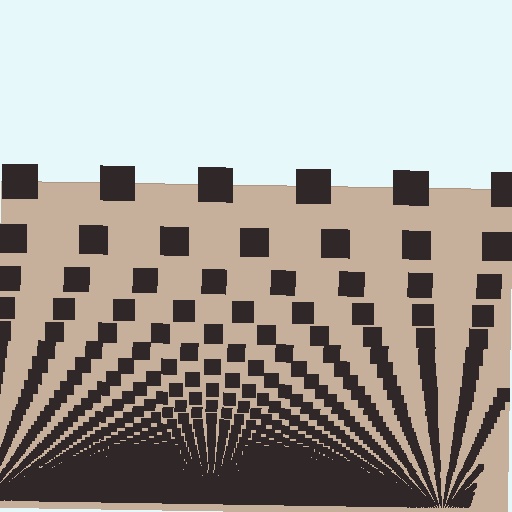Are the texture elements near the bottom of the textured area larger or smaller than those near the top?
Smaller. The gradient is inverted — elements near the bottom are smaller and denser.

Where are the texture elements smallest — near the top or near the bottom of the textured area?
Near the bottom.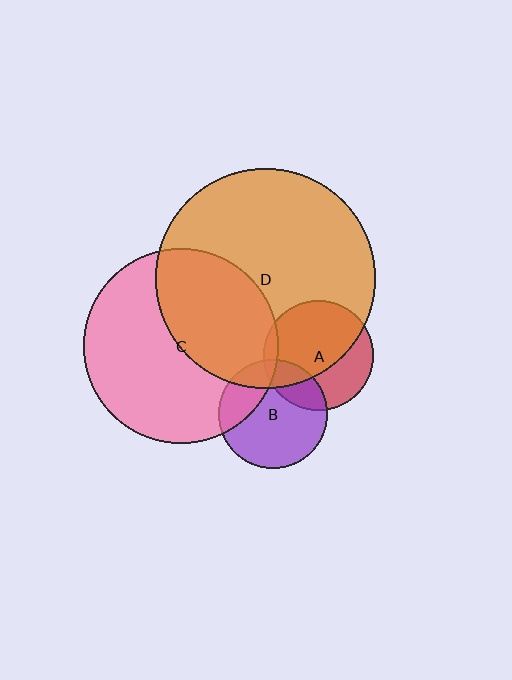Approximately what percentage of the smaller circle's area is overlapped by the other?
Approximately 40%.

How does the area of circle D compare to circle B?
Approximately 4.0 times.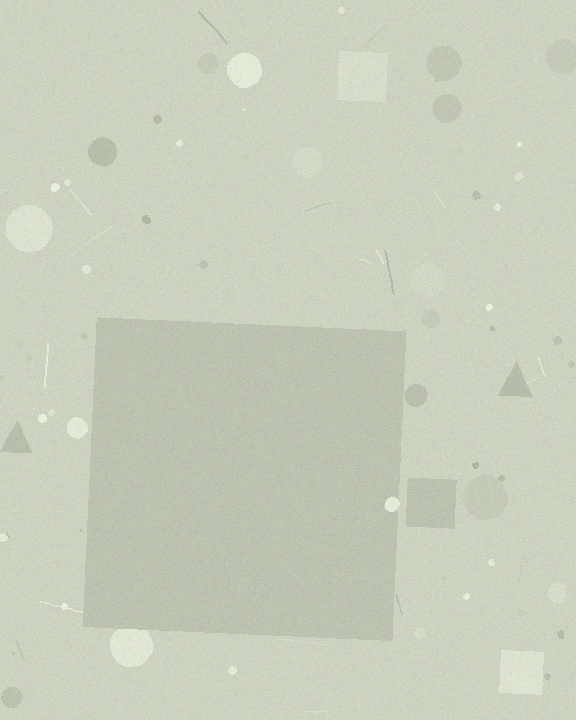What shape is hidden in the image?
A square is hidden in the image.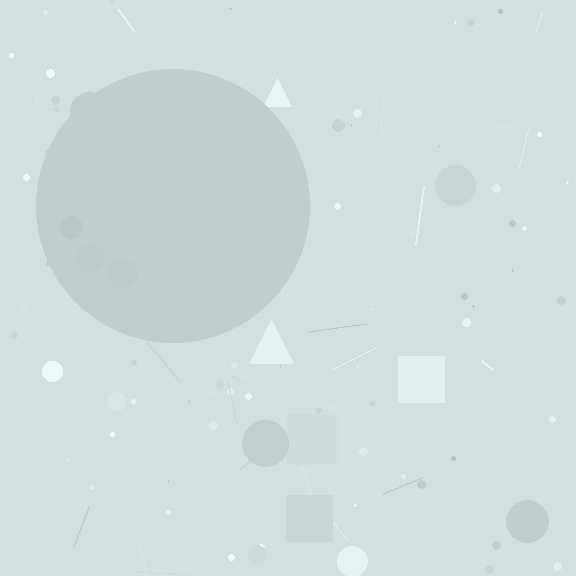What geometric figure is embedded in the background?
A circle is embedded in the background.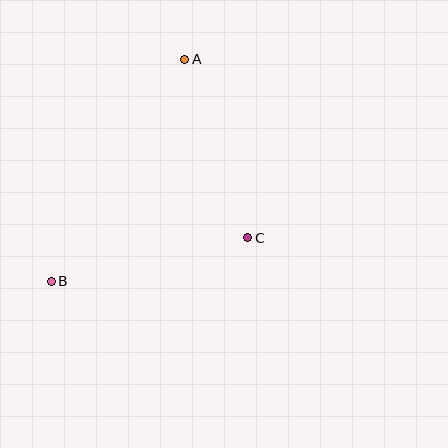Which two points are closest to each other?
Points A and C are closest to each other.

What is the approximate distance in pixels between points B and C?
The distance between B and C is approximately 201 pixels.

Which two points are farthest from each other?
Points A and B are farthest from each other.